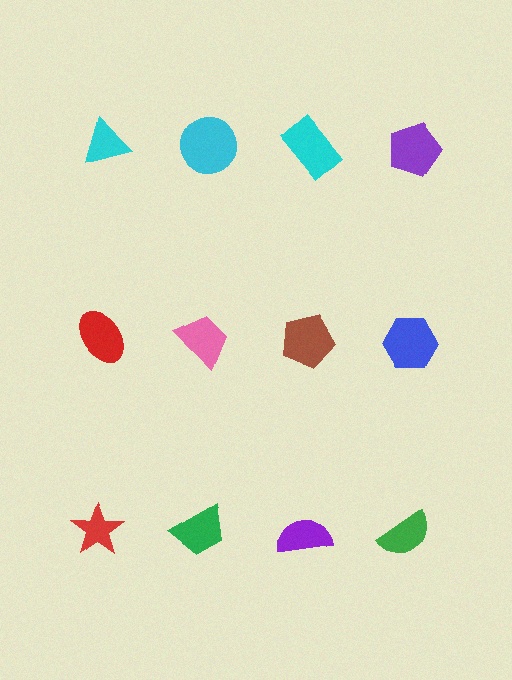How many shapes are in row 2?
4 shapes.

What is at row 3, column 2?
A green trapezoid.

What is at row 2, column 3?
A brown pentagon.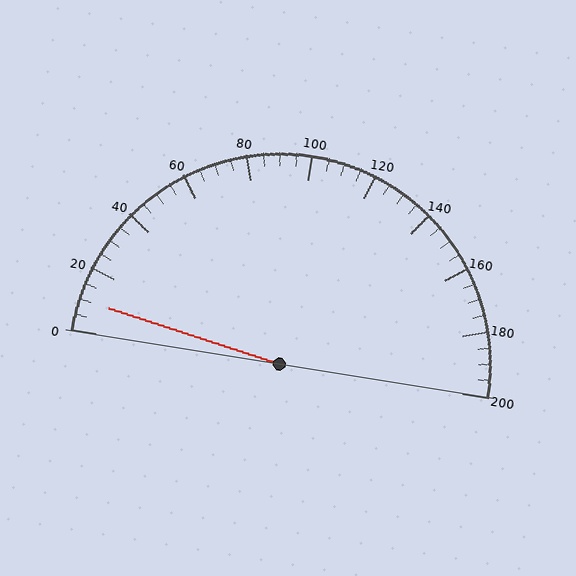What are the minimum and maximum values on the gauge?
The gauge ranges from 0 to 200.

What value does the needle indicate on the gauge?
The needle indicates approximately 10.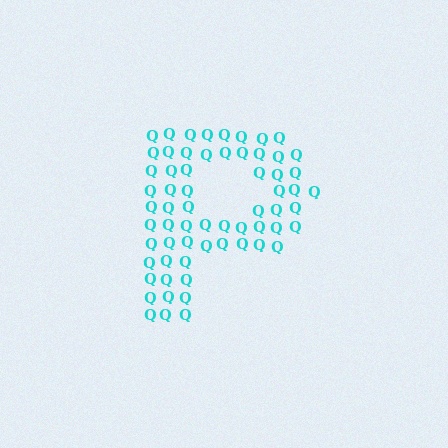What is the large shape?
The large shape is the letter P.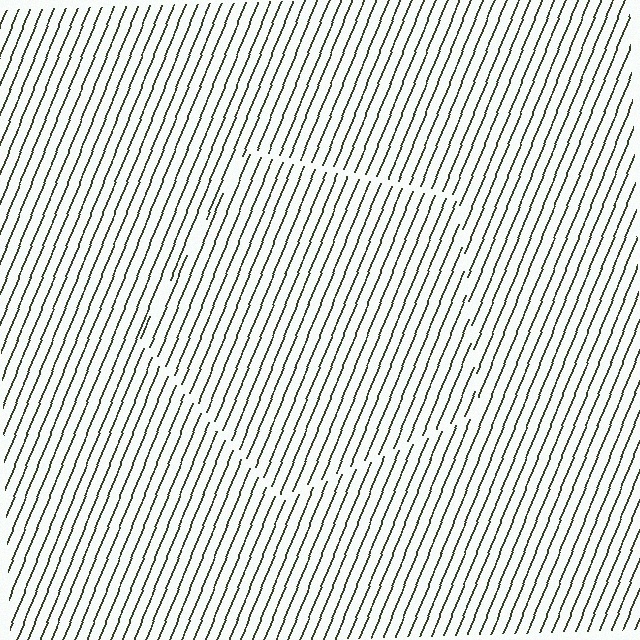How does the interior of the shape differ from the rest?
The interior of the shape contains the same grating, shifted by half a period — the contour is defined by the phase discontinuity where line-ends from the inner and outer gratings abut.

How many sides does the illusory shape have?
5 sides — the line-ends trace a pentagon.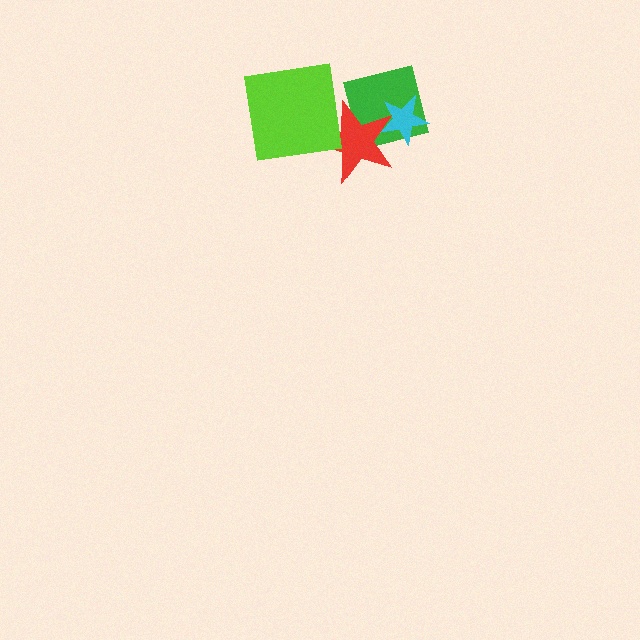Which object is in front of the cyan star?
The red star is in front of the cyan star.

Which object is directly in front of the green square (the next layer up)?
The cyan star is directly in front of the green square.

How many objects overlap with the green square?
2 objects overlap with the green square.